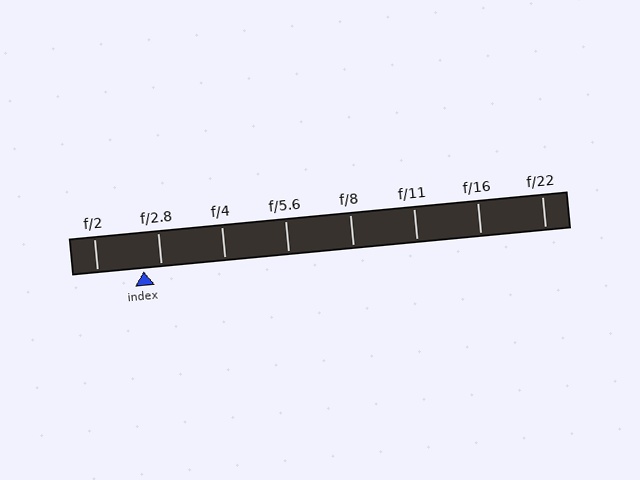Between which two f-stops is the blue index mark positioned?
The index mark is between f/2 and f/2.8.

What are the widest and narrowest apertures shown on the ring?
The widest aperture shown is f/2 and the narrowest is f/22.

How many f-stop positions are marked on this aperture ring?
There are 8 f-stop positions marked.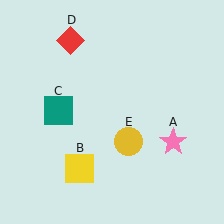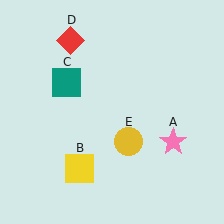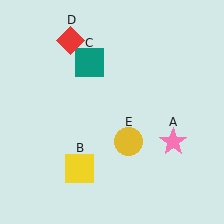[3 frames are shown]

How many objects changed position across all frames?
1 object changed position: teal square (object C).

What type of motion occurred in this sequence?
The teal square (object C) rotated clockwise around the center of the scene.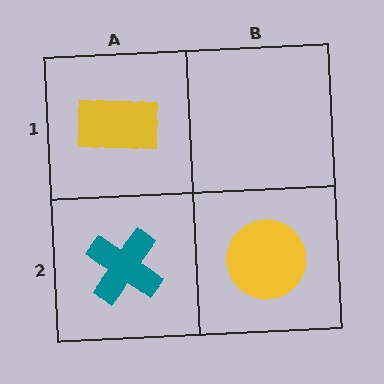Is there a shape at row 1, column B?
No, that cell is empty.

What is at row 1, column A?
A yellow rectangle.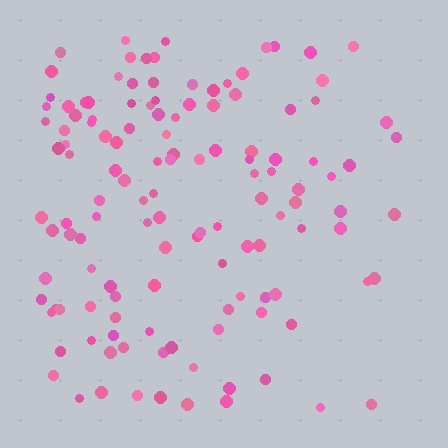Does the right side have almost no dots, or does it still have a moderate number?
Still a moderate number, just noticeably fewer than the left.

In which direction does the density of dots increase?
From right to left, with the left side densest.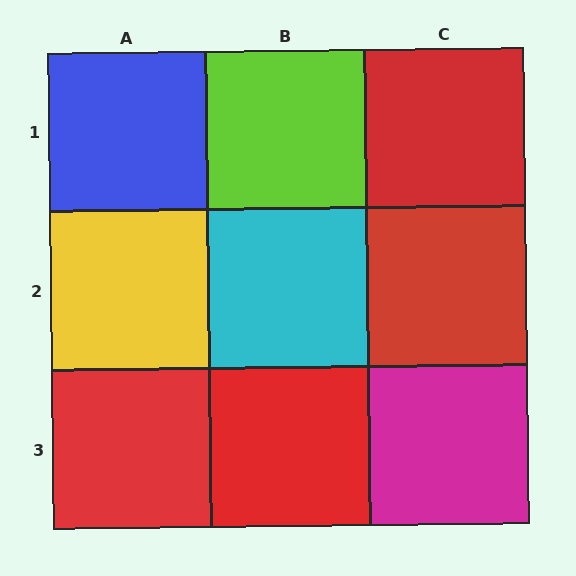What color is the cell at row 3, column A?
Red.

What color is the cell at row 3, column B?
Red.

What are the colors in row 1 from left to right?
Blue, lime, red.